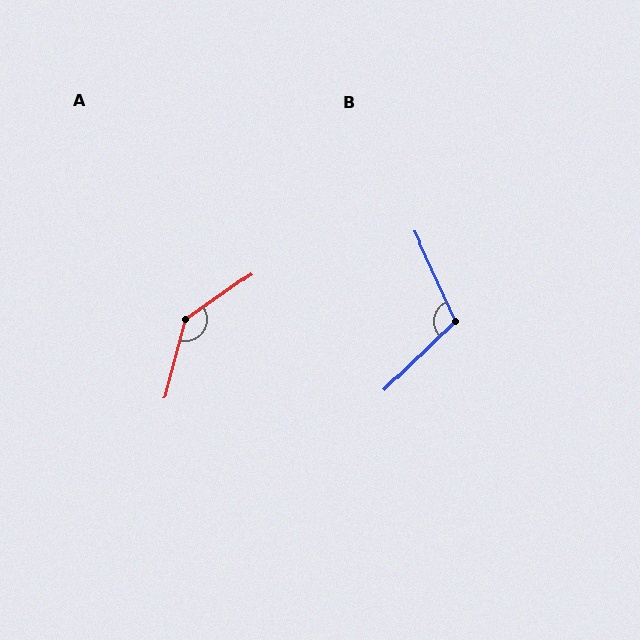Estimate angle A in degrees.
Approximately 140 degrees.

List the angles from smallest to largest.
B (109°), A (140°).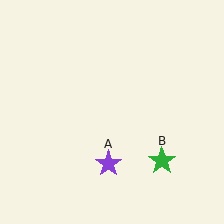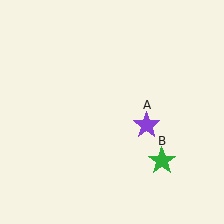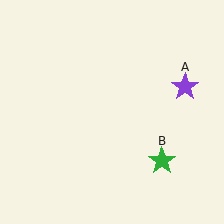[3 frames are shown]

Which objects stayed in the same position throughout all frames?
Green star (object B) remained stationary.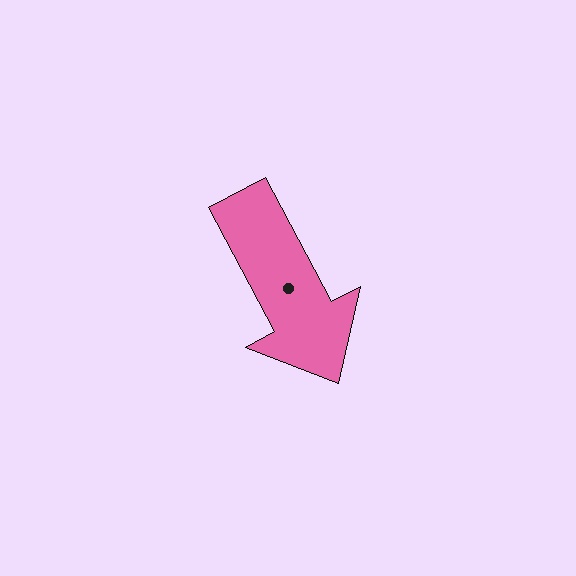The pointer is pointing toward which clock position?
Roughly 5 o'clock.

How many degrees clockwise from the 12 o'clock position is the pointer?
Approximately 152 degrees.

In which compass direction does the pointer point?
Southeast.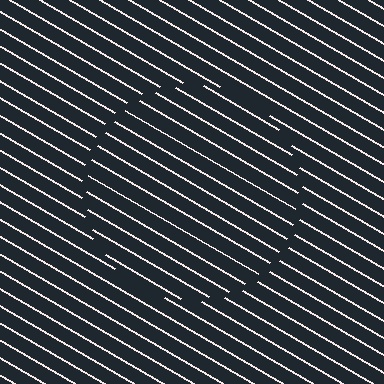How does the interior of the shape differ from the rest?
The interior of the shape contains the same grating, shifted by half a period — the contour is defined by the phase discontinuity where line-ends from the inner and outer gratings abut.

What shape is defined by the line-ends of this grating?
An illusory circle. The interior of the shape contains the same grating, shifted by half a period — the contour is defined by the phase discontinuity where line-ends from the inner and outer gratings abut.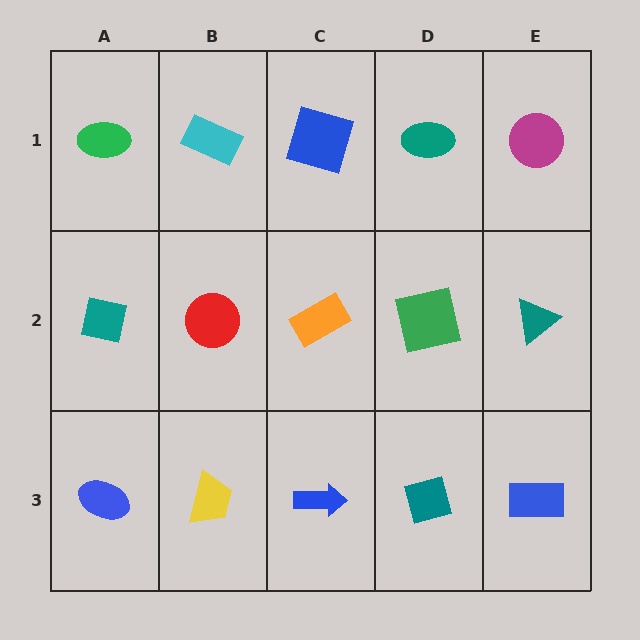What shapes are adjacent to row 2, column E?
A magenta circle (row 1, column E), a blue rectangle (row 3, column E), a green square (row 2, column D).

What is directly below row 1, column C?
An orange rectangle.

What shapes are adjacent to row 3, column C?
An orange rectangle (row 2, column C), a yellow trapezoid (row 3, column B), a teal diamond (row 3, column D).